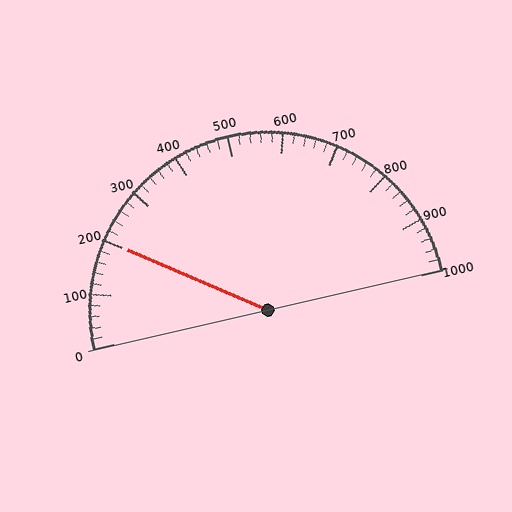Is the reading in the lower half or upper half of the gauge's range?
The reading is in the lower half of the range (0 to 1000).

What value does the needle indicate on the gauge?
The needle indicates approximately 200.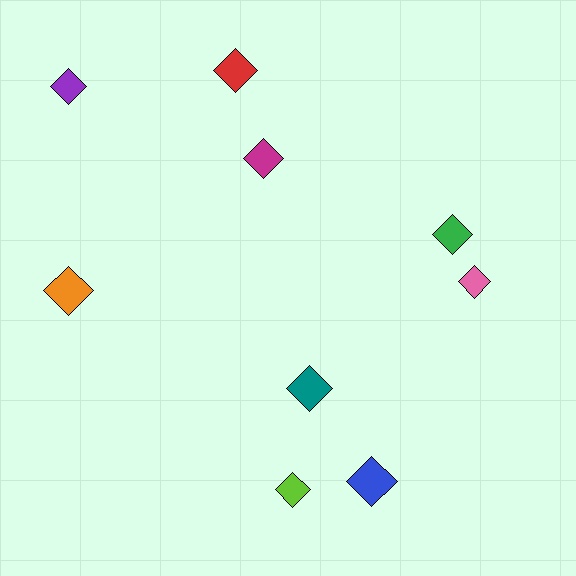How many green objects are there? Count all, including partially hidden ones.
There is 1 green object.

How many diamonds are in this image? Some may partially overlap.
There are 9 diamonds.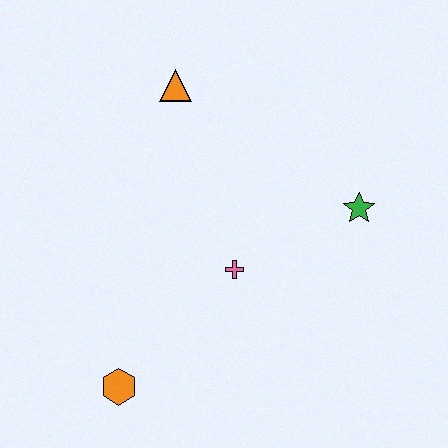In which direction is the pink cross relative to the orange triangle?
The pink cross is below the orange triangle.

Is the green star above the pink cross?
Yes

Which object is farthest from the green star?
The orange hexagon is farthest from the green star.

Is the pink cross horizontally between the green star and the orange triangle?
Yes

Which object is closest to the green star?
The pink cross is closest to the green star.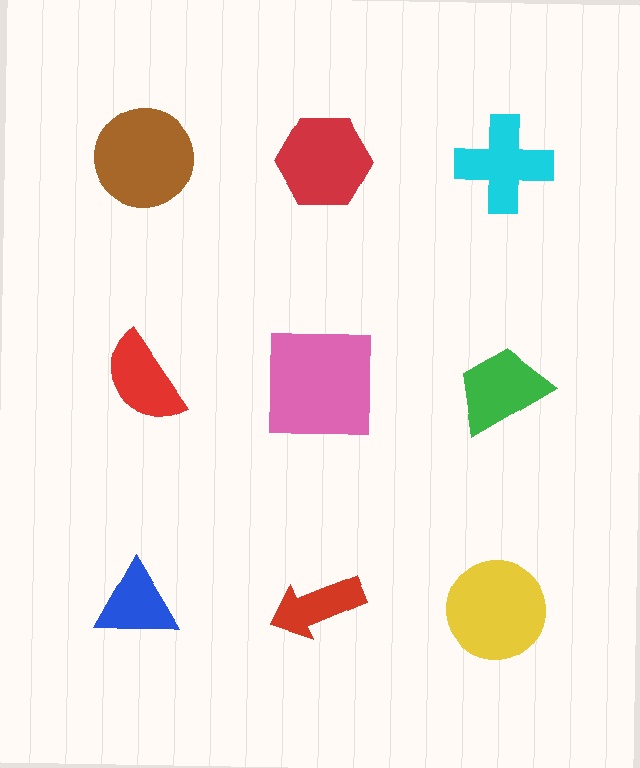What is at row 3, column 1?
A blue triangle.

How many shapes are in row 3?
3 shapes.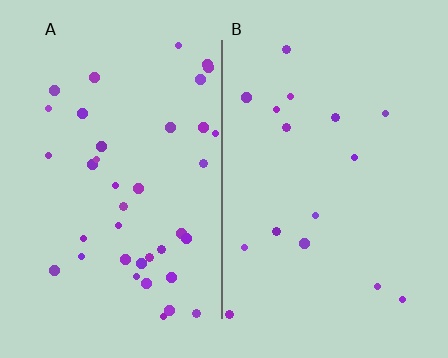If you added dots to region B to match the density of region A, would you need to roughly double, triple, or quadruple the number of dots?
Approximately double.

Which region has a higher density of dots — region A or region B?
A (the left).